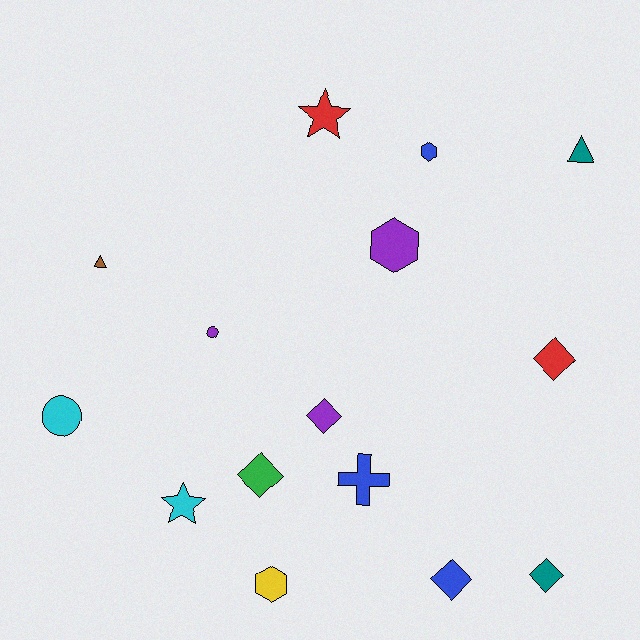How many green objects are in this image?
There is 1 green object.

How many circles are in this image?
There are 2 circles.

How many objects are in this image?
There are 15 objects.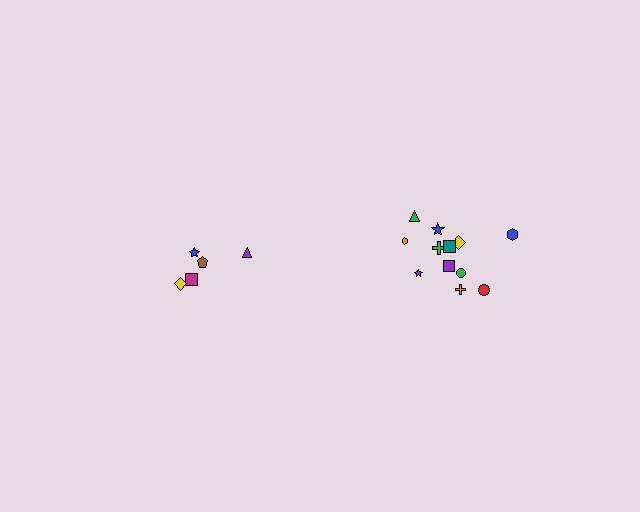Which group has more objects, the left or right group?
The right group.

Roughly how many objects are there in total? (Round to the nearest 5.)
Roughly 15 objects in total.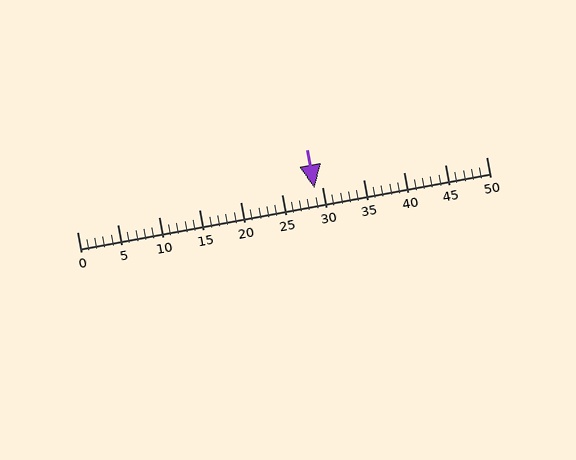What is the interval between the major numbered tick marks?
The major tick marks are spaced 5 units apart.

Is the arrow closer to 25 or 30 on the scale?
The arrow is closer to 30.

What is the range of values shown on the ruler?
The ruler shows values from 0 to 50.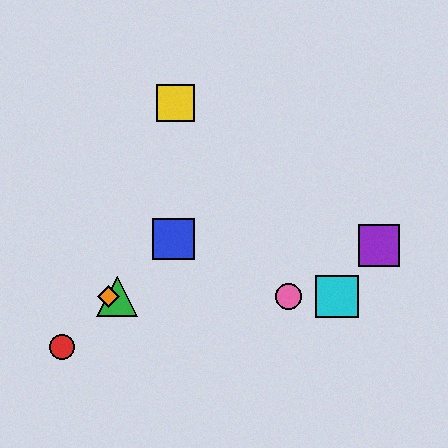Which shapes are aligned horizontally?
The green triangle, the orange diamond, the cyan square, the pink circle are aligned horizontally.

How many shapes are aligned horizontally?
4 shapes (the green triangle, the orange diamond, the cyan square, the pink circle) are aligned horizontally.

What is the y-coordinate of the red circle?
The red circle is at y≈347.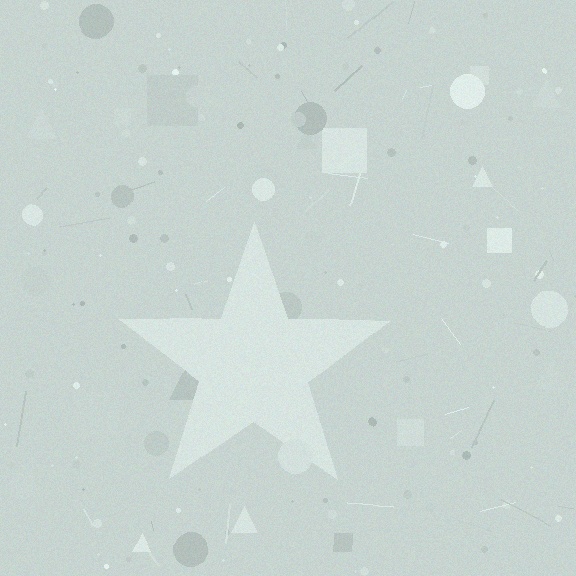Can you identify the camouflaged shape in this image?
The camouflaged shape is a star.